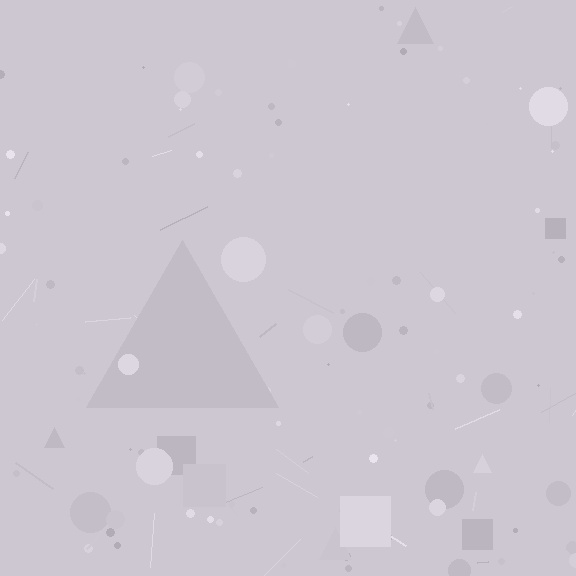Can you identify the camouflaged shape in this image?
The camouflaged shape is a triangle.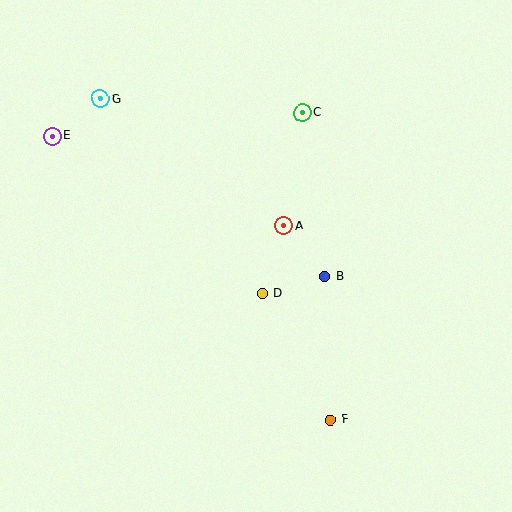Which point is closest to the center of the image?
Point D at (263, 294) is closest to the center.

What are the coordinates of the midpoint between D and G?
The midpoint between D and G is at (182, 196).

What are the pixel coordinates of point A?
Point A is at (284, 226).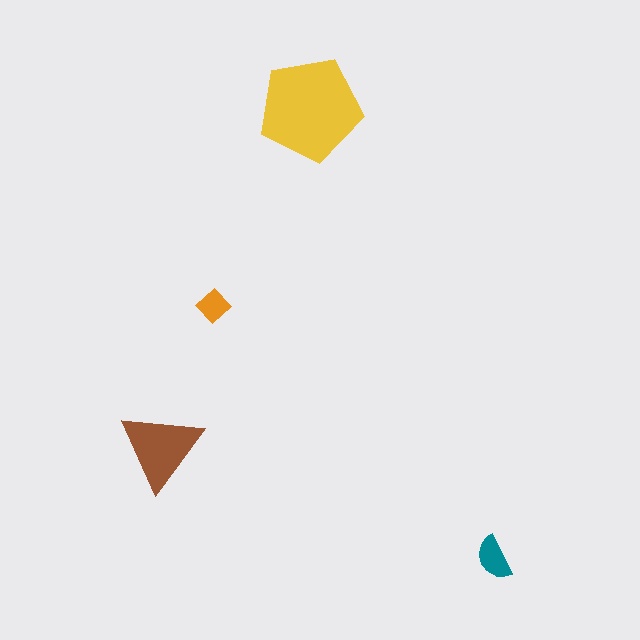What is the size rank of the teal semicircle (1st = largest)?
3rd.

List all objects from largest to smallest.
The yellow pentagon, the brown triangle, the teal semicircle, the orange diamond.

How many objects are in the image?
There are 4 objects in the image.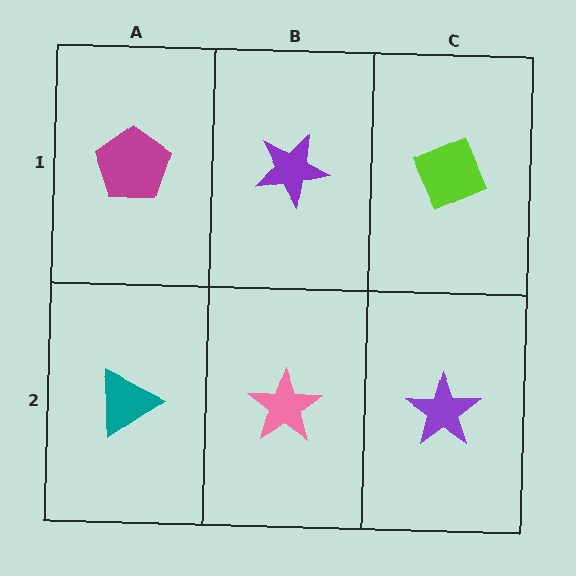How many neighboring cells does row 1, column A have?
2.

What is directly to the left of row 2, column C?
A pink star.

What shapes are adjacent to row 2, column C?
A lime diamond (row 1, column C), a pink star (row 2, column B).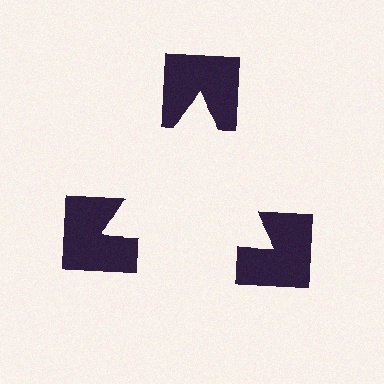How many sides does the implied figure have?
3 sides.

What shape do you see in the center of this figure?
An illusory triangle — its edges are inferred from the aligned wedge cuts in the notched squares, not physically drawn.